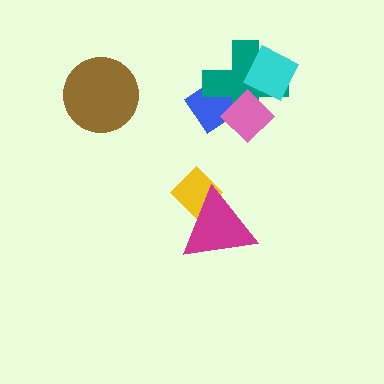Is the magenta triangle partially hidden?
No, no other shape covers it.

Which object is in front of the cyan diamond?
The pink diamond is in front of the cyan diamond.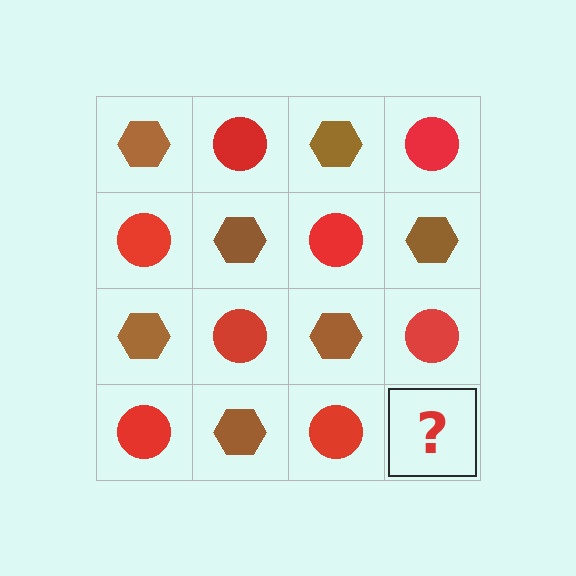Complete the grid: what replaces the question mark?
The question mark should be replaced with a brown hexagon.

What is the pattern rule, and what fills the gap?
The rule is that it alternates brown hexagon and red circle in a checkerboard pattern. The gap should be filled with a brown hexagon.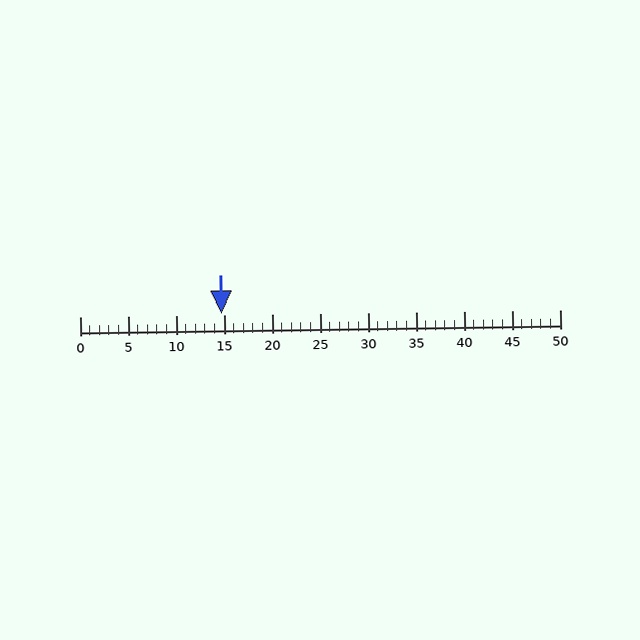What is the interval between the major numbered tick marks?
The major tick marks are spaced 5 units apart.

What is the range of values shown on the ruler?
The ruler shows values from 0 to 50.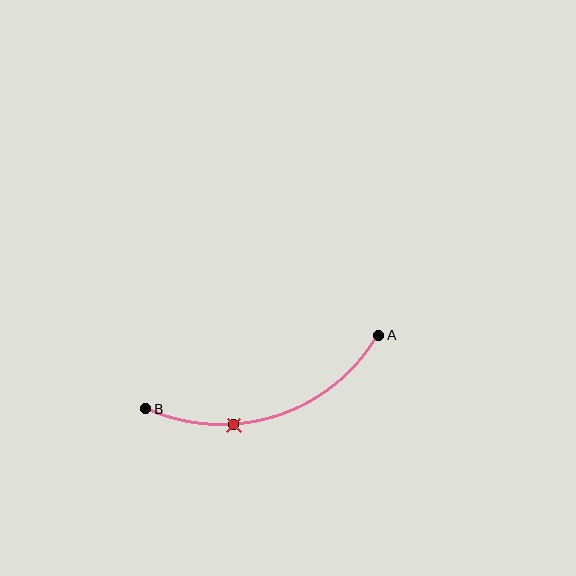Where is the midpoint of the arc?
The arc midpoint is the point on the curve farthest from the straight line joining A and B. It sits below that line.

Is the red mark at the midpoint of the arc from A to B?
No. The red mark lies on the arc but is closer to endpoint B. The arc midpoint would be at the point on the curve equidistant along the arc from both A and B.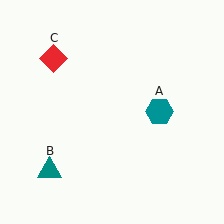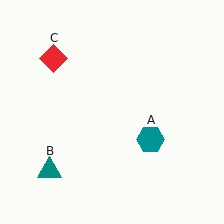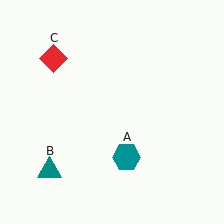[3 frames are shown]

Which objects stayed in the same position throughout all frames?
Teal triangle (object B) and red diamond (object C) remained stationary.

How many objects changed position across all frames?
1 object changed position: teal hexagon (object A).